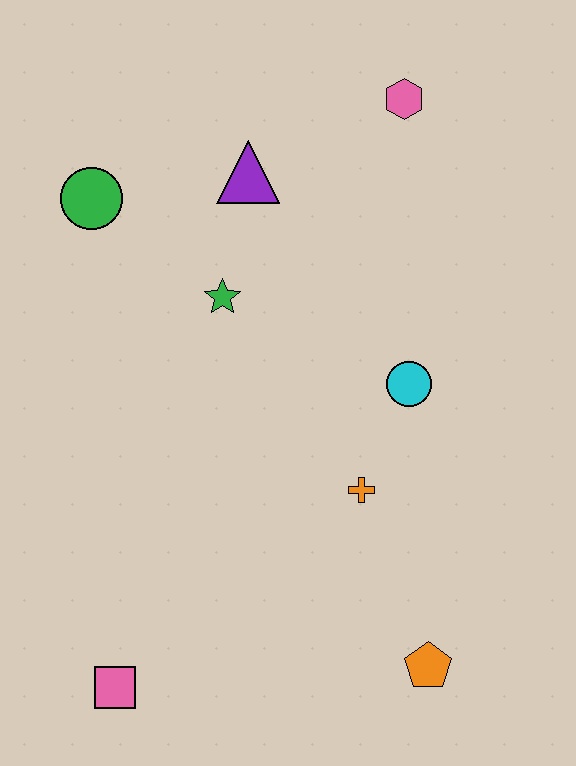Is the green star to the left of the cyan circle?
Yes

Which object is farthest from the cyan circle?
The pink square is farthest from the cyan circle.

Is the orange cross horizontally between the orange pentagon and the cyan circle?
No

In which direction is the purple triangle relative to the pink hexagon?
The purple triangle is to the left of the pink hexagon.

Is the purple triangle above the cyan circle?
Yes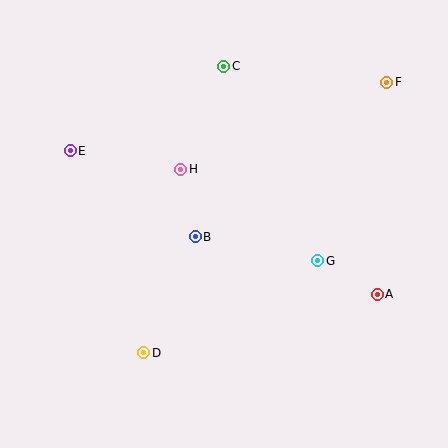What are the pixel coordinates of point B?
Point B is at (195, 237).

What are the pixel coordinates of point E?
Point E is at (70, 151).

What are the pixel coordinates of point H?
Point H is at (181, 169).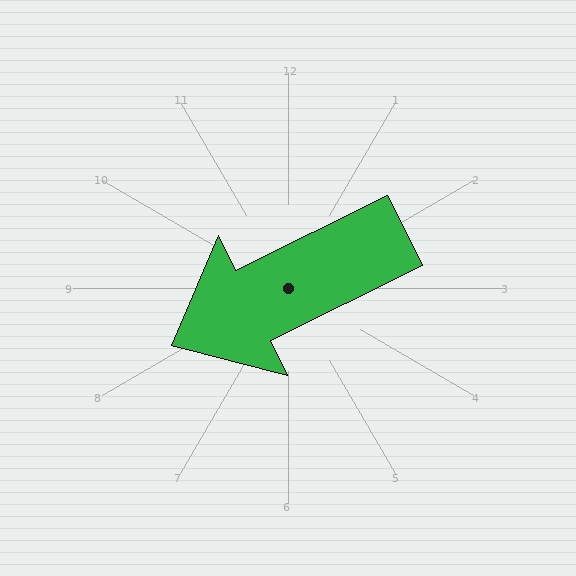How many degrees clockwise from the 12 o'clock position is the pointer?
Approximately 244 degrees.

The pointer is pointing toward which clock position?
Roughly 8 o'clock.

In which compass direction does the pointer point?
Southwest.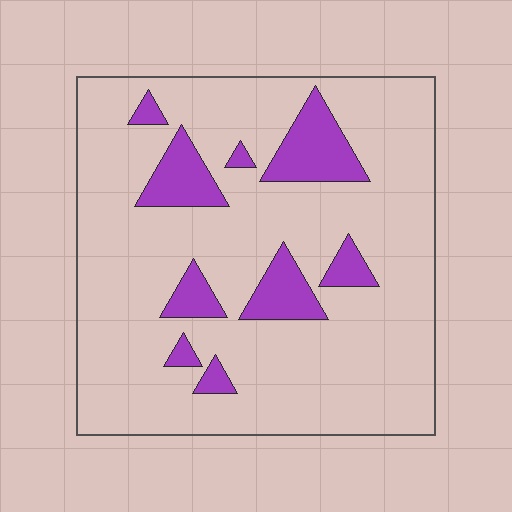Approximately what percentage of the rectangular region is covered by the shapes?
Approximately 15%.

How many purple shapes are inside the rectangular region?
9.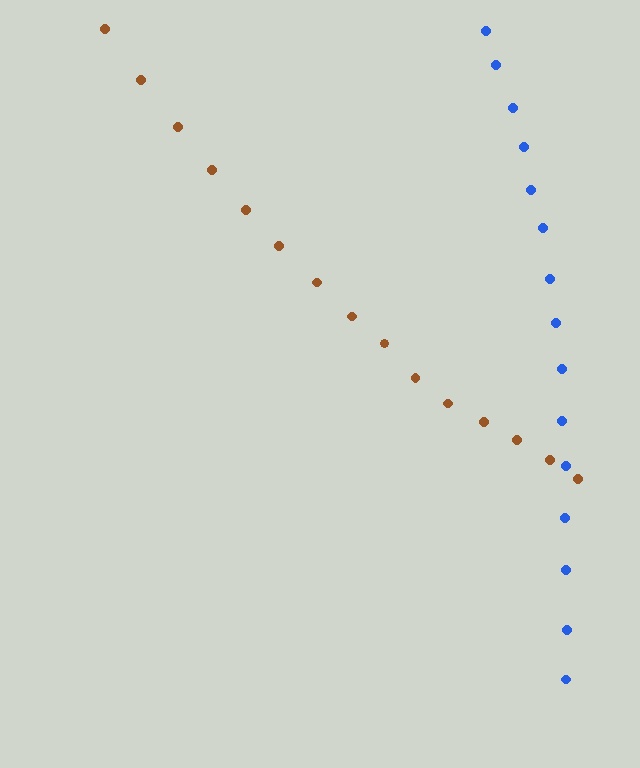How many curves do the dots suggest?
There are 2 distinct paths.